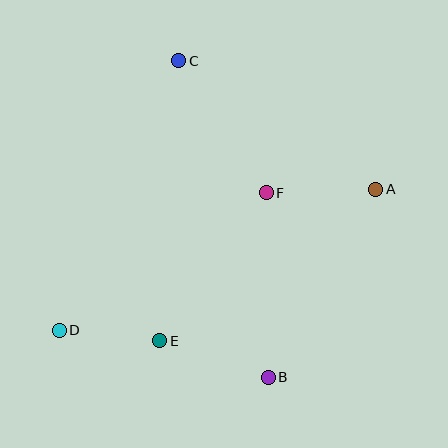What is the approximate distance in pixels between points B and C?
The distance between B and C is approximately 329 pixels.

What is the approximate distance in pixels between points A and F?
The distance between A and F is approximately 109 pixels.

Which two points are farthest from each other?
Points A and D are farthest from each other.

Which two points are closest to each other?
Points D and E are closest to each other.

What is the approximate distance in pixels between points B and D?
The distance between B and D is approximately 214 pixels.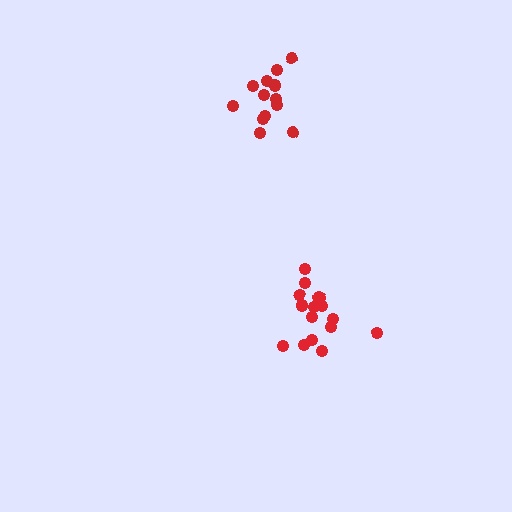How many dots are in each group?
Group 1: 13 dots, Group 2: 16 dots (29 total).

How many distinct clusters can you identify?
There are 2 distinct clusters.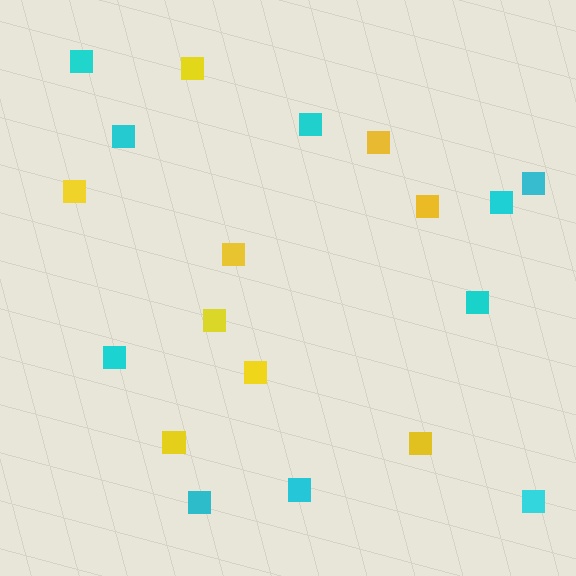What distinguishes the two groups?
There are 2 groups: one group of yellow squares (9) and one group of cyan squares (10).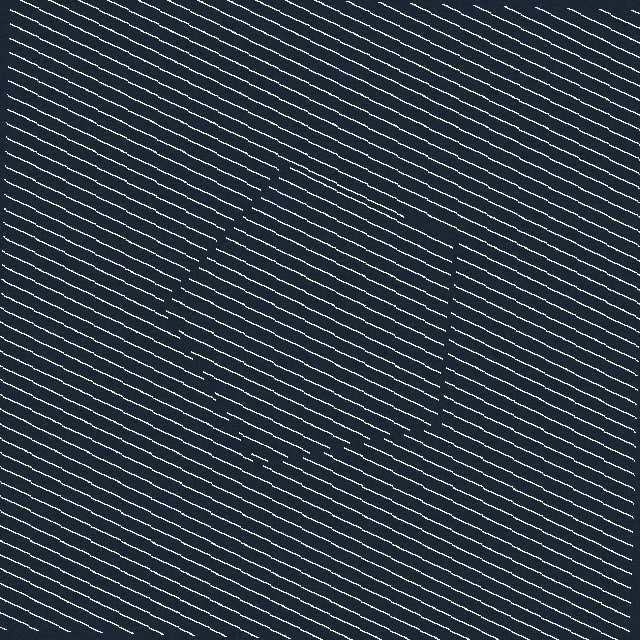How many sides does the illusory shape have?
5 sides — the line-ends trace a pentagon.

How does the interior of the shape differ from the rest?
The interior of the shape contains the same grating, shifted by half a period — the contour is defined by the phase discontinuity where line-ends from the inner and outer gratings abut.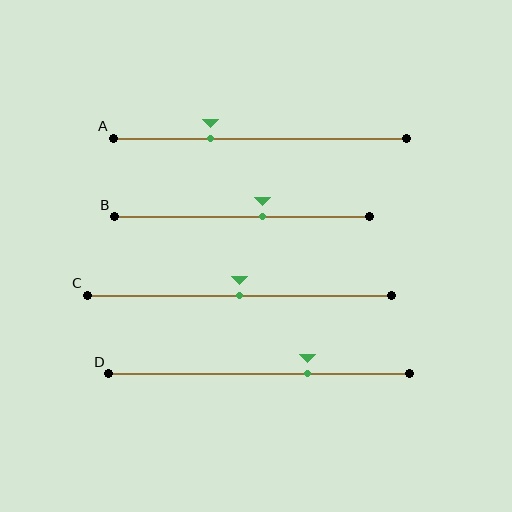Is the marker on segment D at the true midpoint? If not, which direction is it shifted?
No, the marker on segment D is shifted to the right by about 16% of the segment length.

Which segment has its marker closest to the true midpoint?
Segment C has its marker closest to the true midpoint.